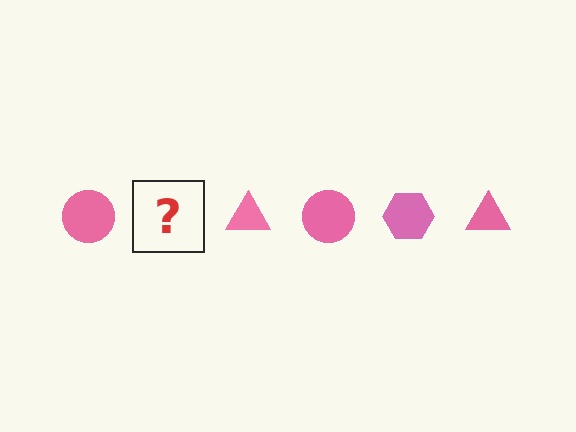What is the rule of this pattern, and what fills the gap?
The rule is that the pattern cycles through circle, hexagon, triangle shapes in pink. The gap should be filled with a pink hexagon.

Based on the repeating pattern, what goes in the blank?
The blank should be a pink hexagon.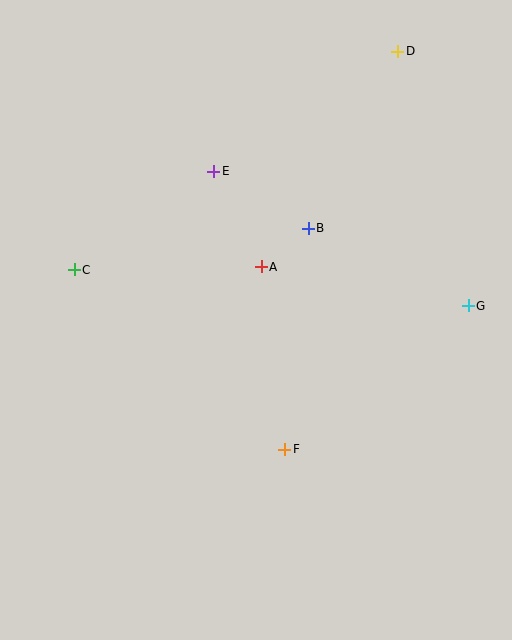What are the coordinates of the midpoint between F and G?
The midpoint between F and G is at (376, 377).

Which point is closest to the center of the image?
Point A at (261, 267) is closest to the center.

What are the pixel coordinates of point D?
Point D is at (398, 51).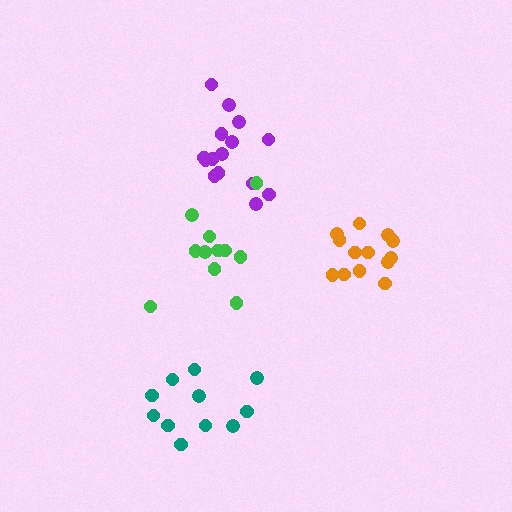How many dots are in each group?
Group 1: 11 dots, Group 2: 15 dots, Group 3: 11 dots, Group 4: 14 dots (51 total).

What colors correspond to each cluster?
The clusters are colored: teal, purple, green, orange.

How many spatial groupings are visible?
There are 4 spatial groupings.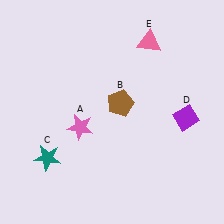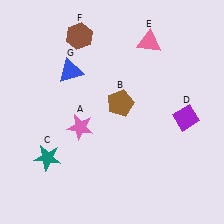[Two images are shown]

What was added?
A brown hexagon (F), a blue triangle (G) were added in Image 2.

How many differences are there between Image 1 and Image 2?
There are 2 differences between the two images.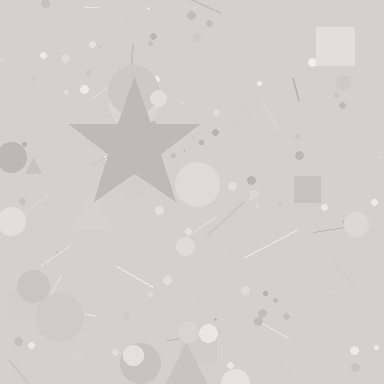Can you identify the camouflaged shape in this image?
The camouflaged shape is a star.